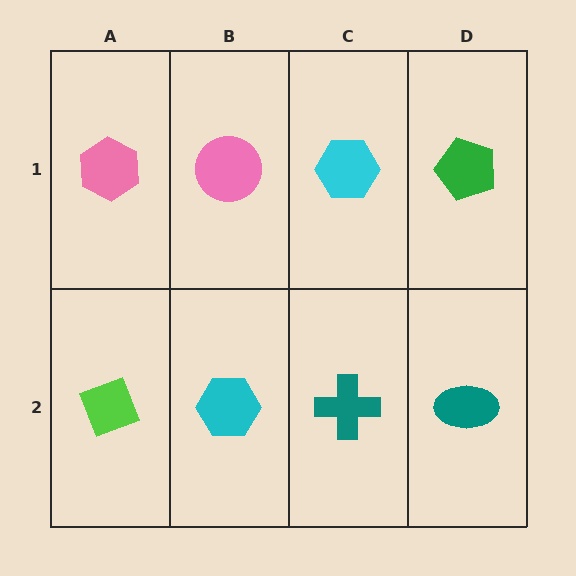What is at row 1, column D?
A green pentagon.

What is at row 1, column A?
A pink hexagon.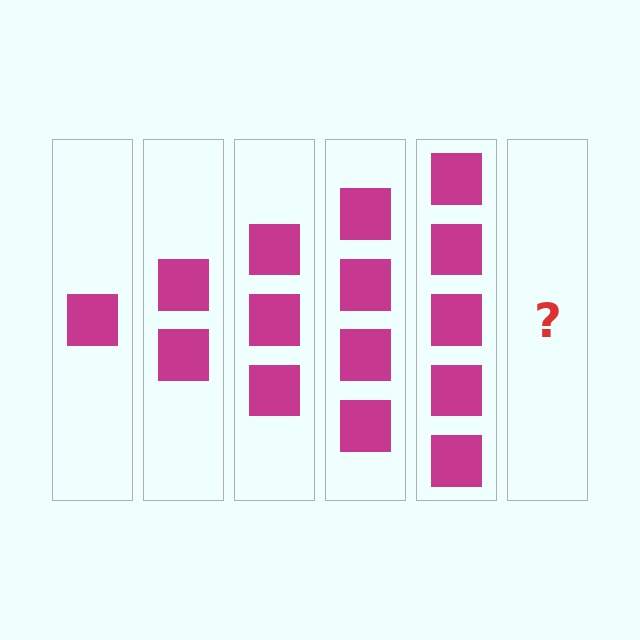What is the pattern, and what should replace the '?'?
The pattern is that each step adds one more square. The '?' should be 6 squares.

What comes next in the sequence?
The next element should be 6 squares.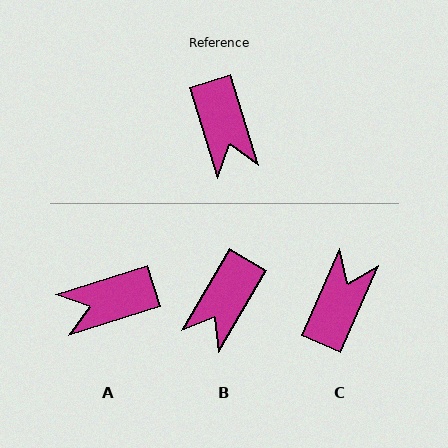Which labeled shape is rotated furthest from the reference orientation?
C, about 139 degrees away.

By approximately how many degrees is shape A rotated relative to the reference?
Approximately 90 degrees clockwise.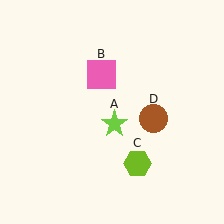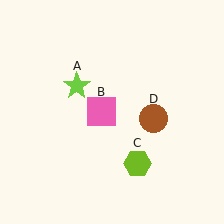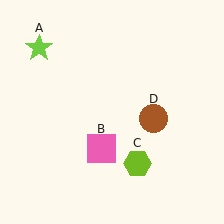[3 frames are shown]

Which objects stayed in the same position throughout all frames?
Lime hexagon (object C) and brown circle (object D) remained stationary.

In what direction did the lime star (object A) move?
The lime star (object A) moved up and to the left.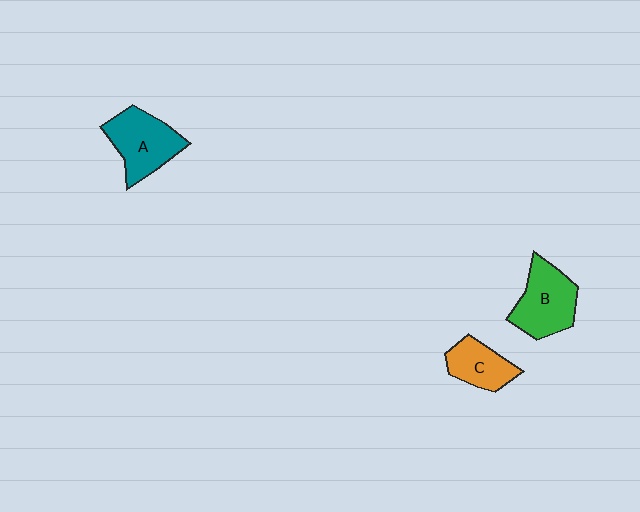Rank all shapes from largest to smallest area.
From largest to smallest: A (teal), B (green), C (orange).